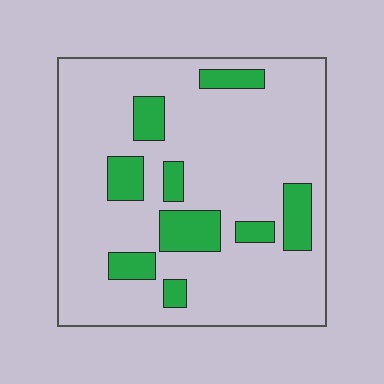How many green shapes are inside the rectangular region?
9.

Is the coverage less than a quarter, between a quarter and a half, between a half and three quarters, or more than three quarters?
Less than a quarter.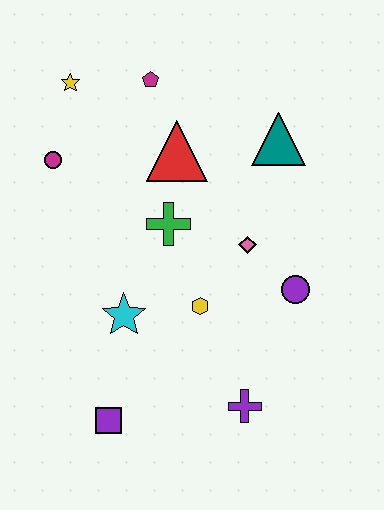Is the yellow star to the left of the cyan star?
Yes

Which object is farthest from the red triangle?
The purple square is farthest from the red triangle.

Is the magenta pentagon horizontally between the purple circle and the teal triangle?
No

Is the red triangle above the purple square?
Yes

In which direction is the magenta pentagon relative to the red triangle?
The magenta pentagon is above the red triangle.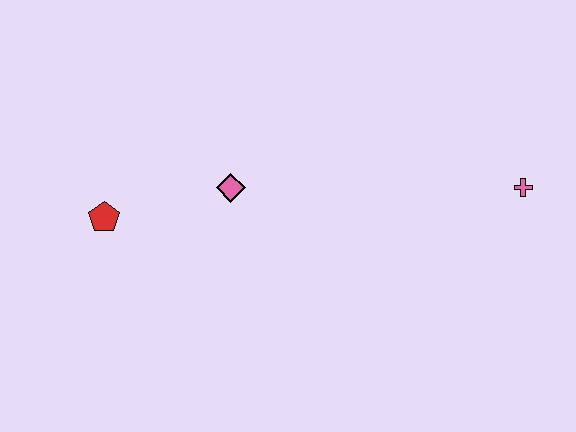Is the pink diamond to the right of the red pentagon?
Yes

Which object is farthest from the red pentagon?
The pink cross is farthest from the red pentagon.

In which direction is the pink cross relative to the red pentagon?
The pink cross is to the right of the red pentagon.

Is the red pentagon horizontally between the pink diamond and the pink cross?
No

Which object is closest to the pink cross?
The pink diamond is closest to the pink cross.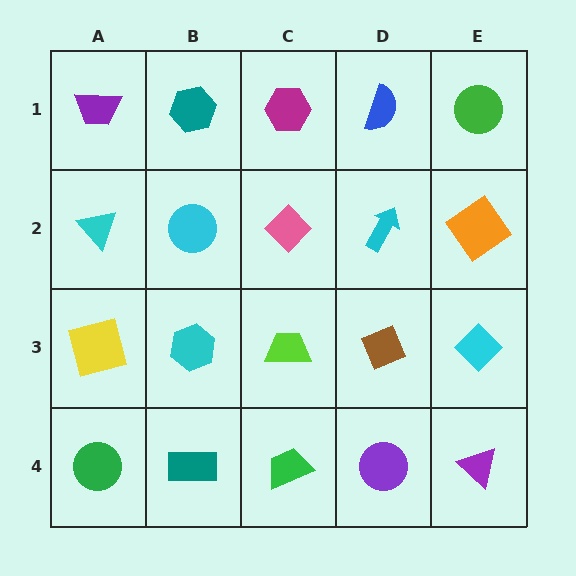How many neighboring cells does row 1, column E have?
2.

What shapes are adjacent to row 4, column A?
A yellow square (row 3, column A), a teal rectangle (row 4, column B).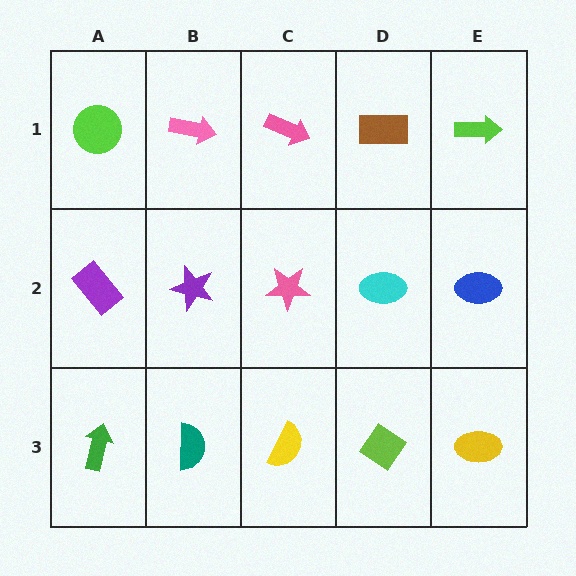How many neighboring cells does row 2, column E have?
3.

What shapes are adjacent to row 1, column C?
A pink star (row 2, column C), a pink arrow (row 1, column B), a brown rectangle (row 1, column D).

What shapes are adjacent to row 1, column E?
A blue ellipse (row 2, column E), a brown rectangle (row 1, column D).